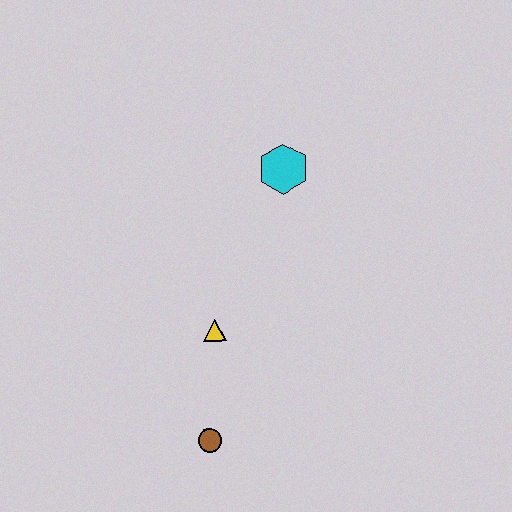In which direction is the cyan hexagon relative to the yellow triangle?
The cyan hexagon is above the yellow triangle.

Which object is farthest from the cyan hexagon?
The brown circle is farthest from the cyan hexagon.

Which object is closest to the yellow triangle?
The brown circle is closest to the yellow triangle.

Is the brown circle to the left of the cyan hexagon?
Yes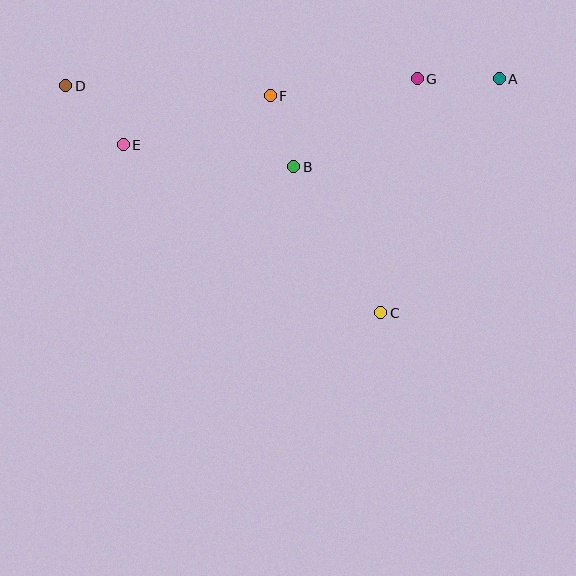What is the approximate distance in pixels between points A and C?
The distance between A and C is approximately 263 pixels.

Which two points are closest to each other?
Points B and F are closest to each other.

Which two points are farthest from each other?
Points A and D are farthest from each other.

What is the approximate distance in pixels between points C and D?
The distance between C and D is approximately 388 pixels.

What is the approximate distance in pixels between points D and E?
The distance between D and E is approximately 82 pixels.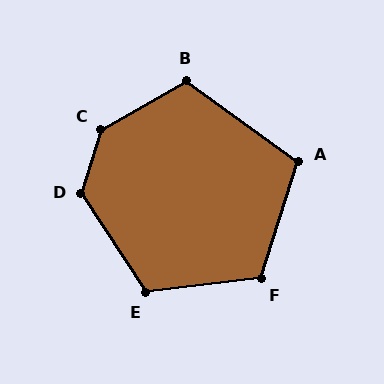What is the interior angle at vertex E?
Approximately 116 degrees (obtuse).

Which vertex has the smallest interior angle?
A, at approximately 108 degrees.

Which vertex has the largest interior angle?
C, at approximately 136 degrees.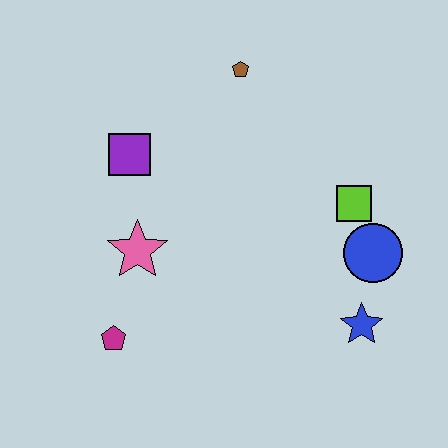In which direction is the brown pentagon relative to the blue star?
The brown pentagon is above the blue star.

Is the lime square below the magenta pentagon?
No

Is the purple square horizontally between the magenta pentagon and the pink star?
Yes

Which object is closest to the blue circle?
The lime square is closest to the blue circle.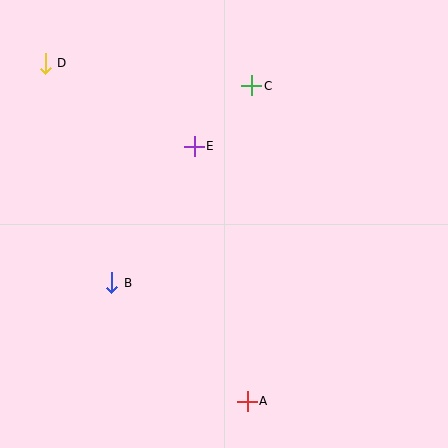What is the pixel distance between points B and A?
The distance between B and A is 180 pixels.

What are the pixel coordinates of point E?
Point E is at (194, 146).